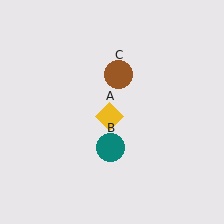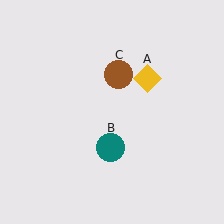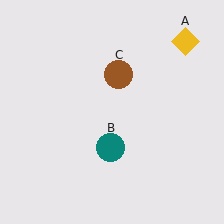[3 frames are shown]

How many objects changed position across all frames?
1 object changed position: yellow diamond (object A).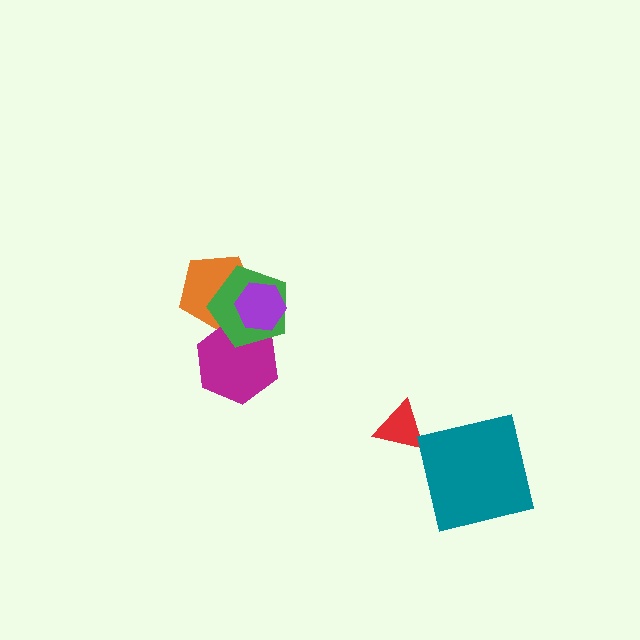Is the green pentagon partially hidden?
Yes, it is partially covered by another shape.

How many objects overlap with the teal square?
0 objects overlap with the teal square.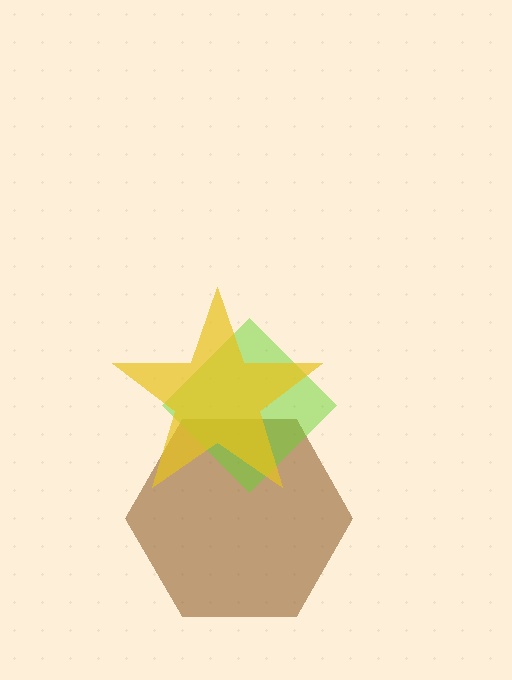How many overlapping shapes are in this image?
There are 3 overlapping shapes in the image.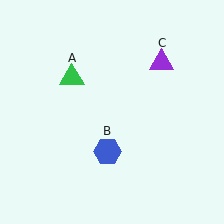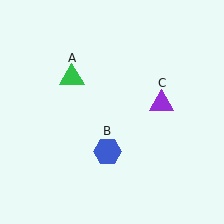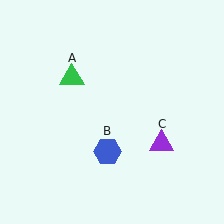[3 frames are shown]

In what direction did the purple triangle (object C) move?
The purple triangle (object C) moved down.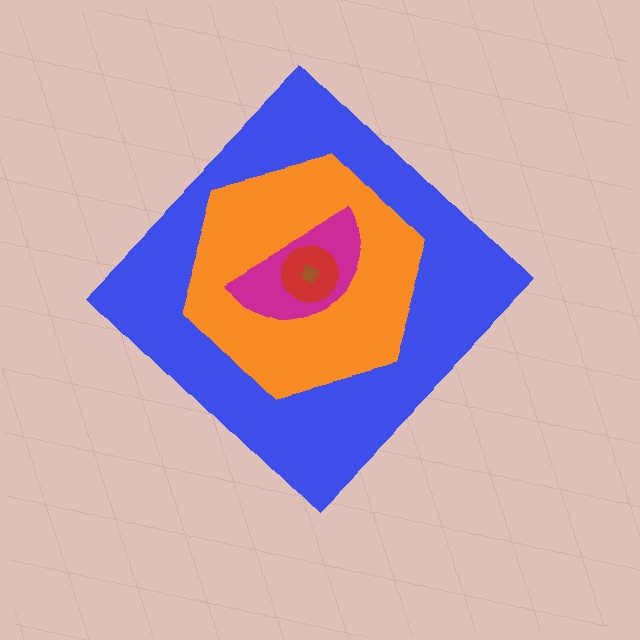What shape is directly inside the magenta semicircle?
The red circle.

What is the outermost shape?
The blue diamond.